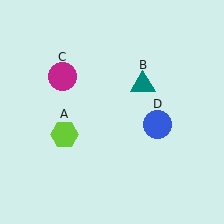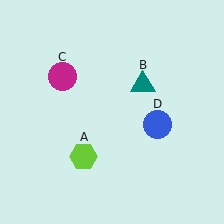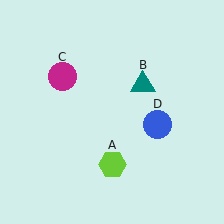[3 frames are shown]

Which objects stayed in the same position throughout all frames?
Teal triangle (object B) and magenta circle (object C) and blue circle (object D) remained stationary.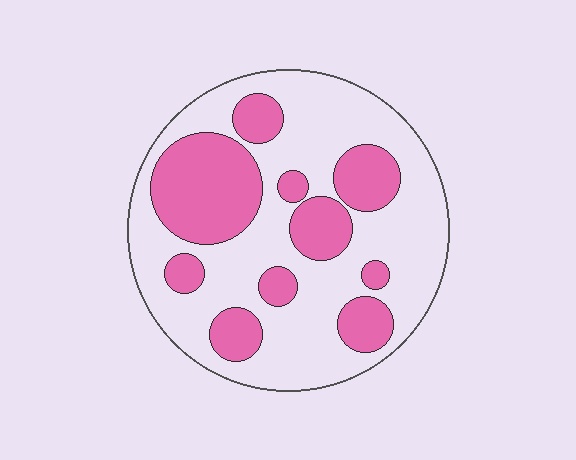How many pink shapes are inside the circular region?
10.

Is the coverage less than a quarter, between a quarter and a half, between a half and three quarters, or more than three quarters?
Between a quarter and a half.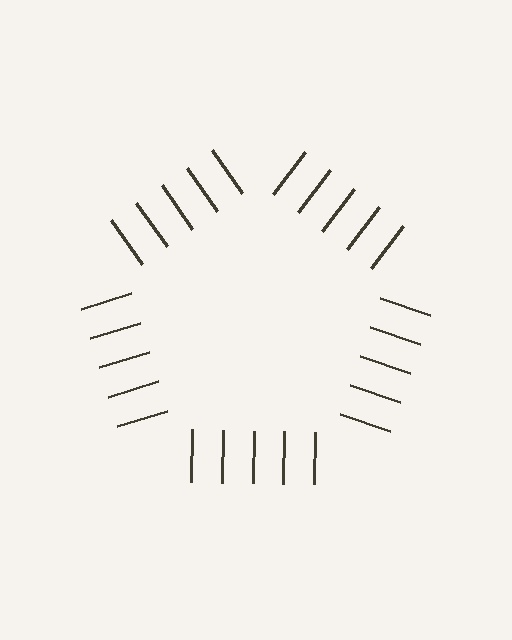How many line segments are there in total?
25 — 5 along each of the 5 edges.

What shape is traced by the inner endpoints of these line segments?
An illusory pentagon — the line segments terminate on its edges but no continuous stroke is drawn.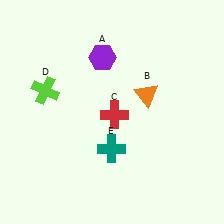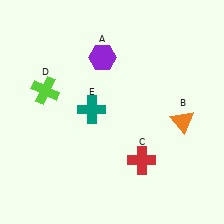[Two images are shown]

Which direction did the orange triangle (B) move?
The orange triangle (B) moved right.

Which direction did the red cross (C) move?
The red cross (C) moved down.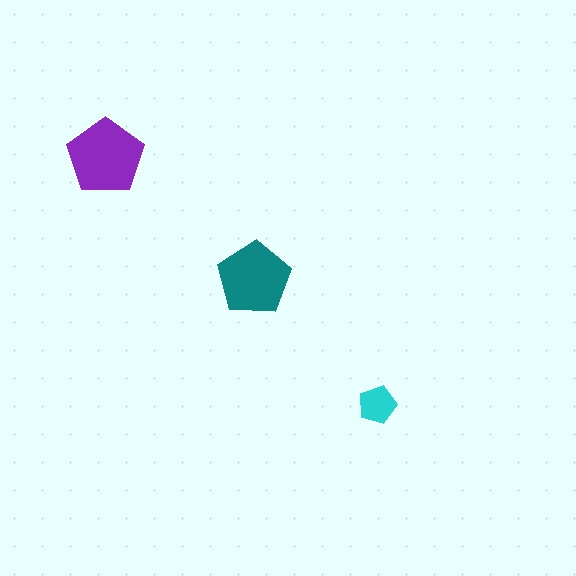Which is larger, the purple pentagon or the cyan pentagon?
The purple one.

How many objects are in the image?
There are 3 objects in the image.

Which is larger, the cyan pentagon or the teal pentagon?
The teal one.